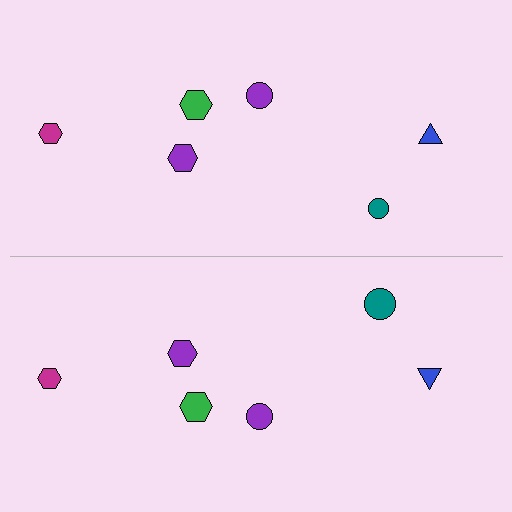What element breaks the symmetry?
The teal circle on the bottom side has a different size than its mirror counterpart.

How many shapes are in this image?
There are 12 shapes in this image.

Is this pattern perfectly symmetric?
No, the pattern is not perfectly symmetric. The teal circle on the bottom side has a different size than its mirror counterpart.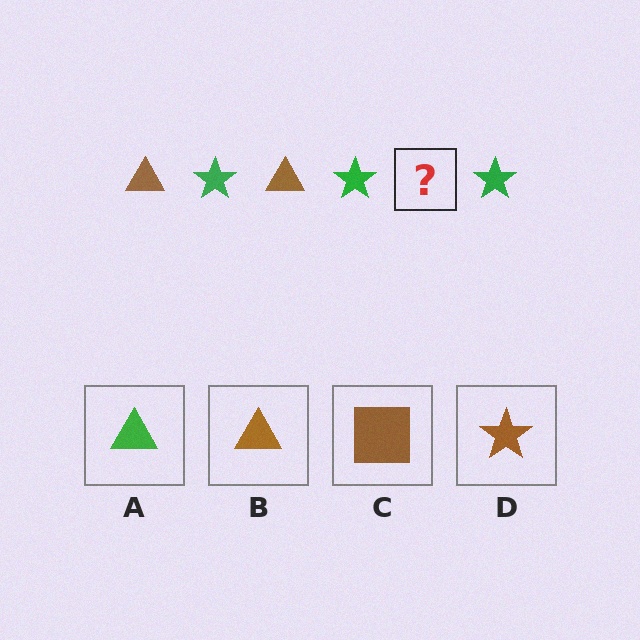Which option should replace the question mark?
Option B.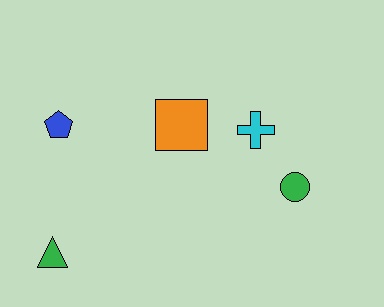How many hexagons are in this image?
There are no hexagons.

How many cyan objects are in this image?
There is 1 cyan object.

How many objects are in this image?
There are 5 objects.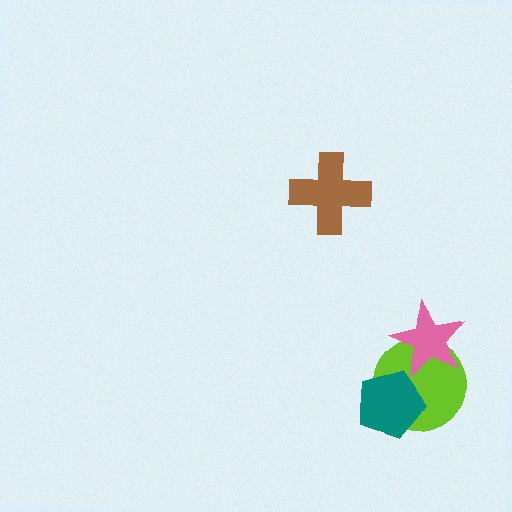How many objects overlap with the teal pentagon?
1 object overlaps with the teal pentagon.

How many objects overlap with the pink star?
1 object overlaps with the pink star.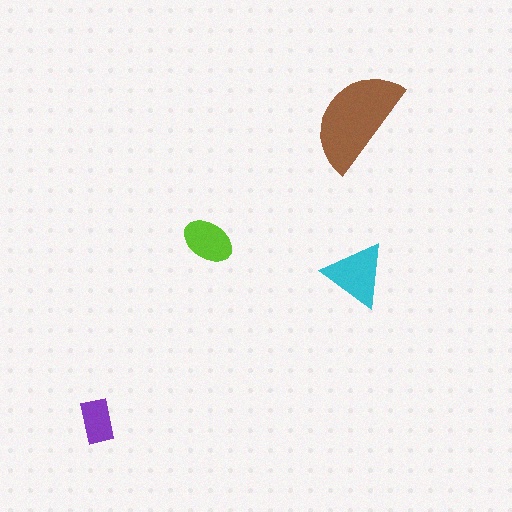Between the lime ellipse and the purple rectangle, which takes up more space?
The lime ellipse.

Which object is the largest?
The brown semicircle.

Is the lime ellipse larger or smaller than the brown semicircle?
Smaller.